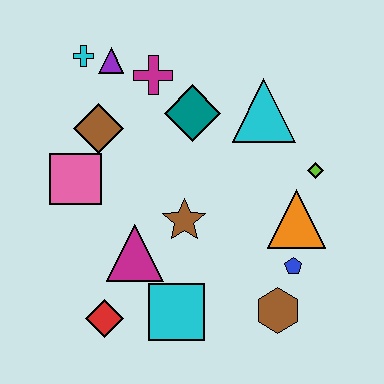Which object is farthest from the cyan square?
The cyan cross is farthest from the cyan square.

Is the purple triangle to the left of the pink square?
No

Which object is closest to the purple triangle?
The cyan cross is closest to the purple triangle.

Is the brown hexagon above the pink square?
No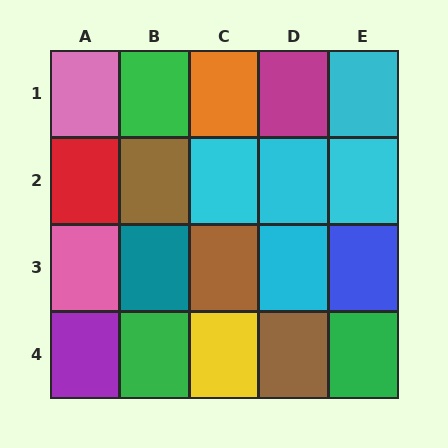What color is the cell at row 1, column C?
Orange.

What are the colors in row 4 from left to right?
Purple, green, yellow, brown, green.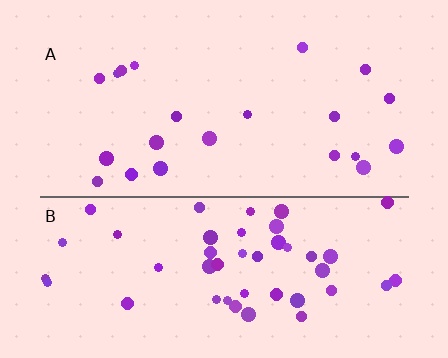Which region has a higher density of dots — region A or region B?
B (the bottom).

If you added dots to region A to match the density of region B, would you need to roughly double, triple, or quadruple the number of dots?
Approximately double.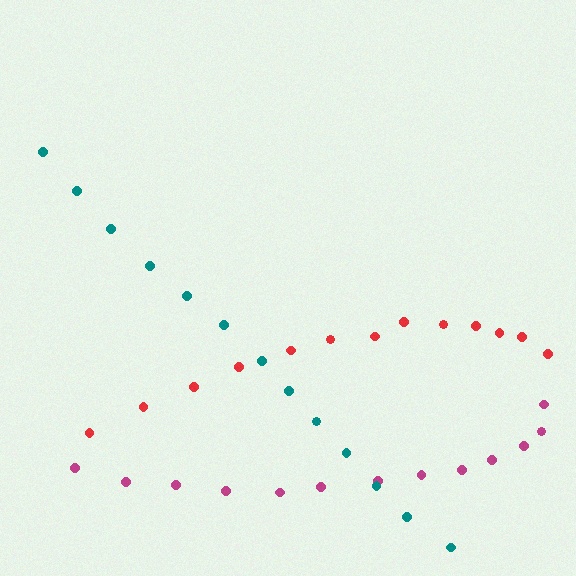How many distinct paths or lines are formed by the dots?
There are 3 distinct paths.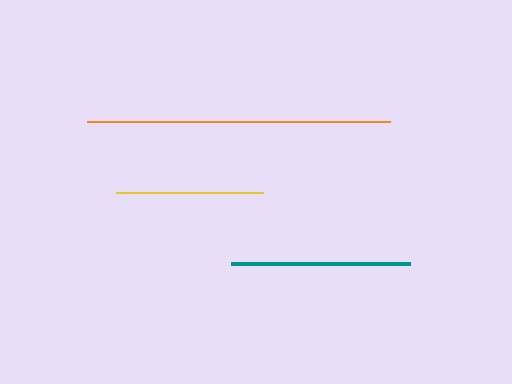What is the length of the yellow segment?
The yellow segment is approximately 147 pixels long.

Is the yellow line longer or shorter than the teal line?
The teal line is longer than the yellow line.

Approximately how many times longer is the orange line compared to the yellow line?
The orange line is approximately 2.1 times the length of the yellow line.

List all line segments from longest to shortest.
From longest to shortest: orange, teal, yellow.